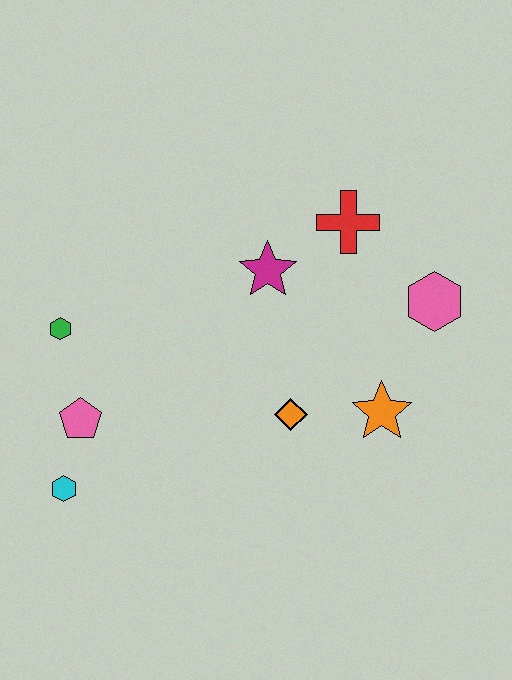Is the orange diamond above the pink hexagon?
No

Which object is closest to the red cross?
The magenta star is closest to the red cross.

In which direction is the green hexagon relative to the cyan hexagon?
The green hexagon is above the cyan hexagon.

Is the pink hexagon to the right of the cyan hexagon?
Yes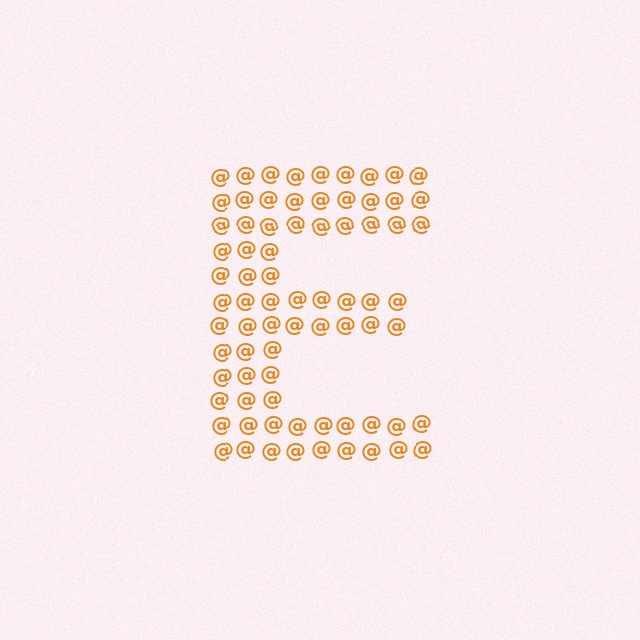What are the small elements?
The small elements are at signs.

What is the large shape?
The large shape is the letter E.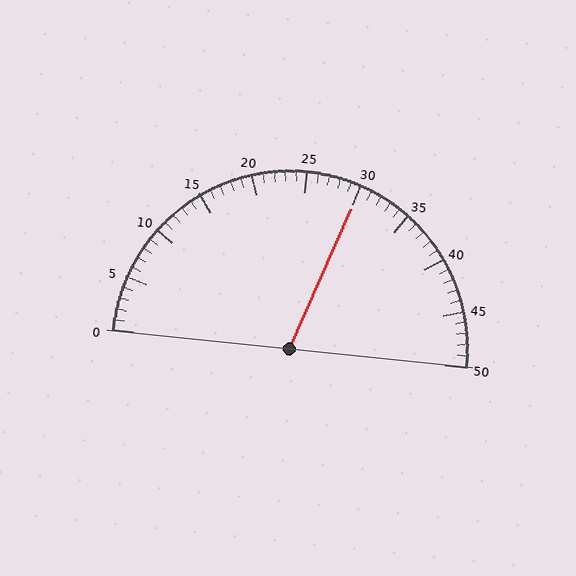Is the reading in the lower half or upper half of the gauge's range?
The reading is in the upper half of the range (0 to 50).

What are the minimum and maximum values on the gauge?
The gauge ranges from 0 to 50.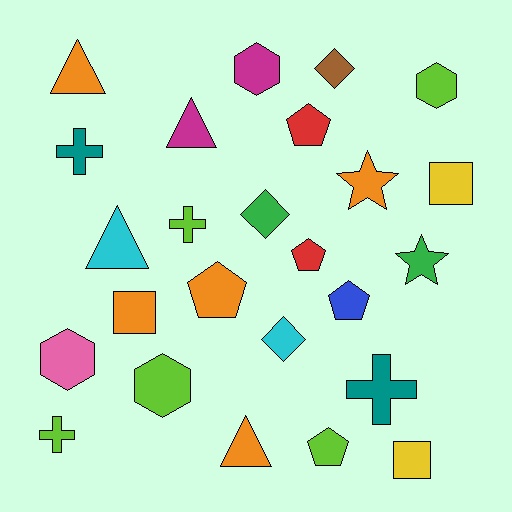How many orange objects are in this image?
There are 5 orange objects.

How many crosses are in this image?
There are 4 crosses.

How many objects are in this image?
There are 25 objects.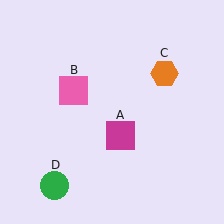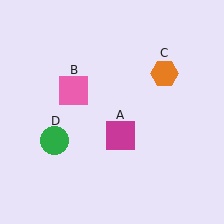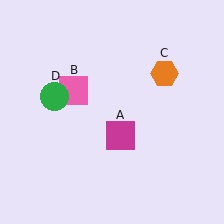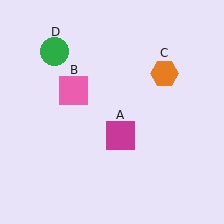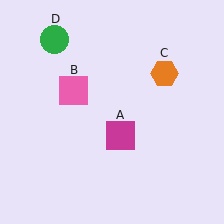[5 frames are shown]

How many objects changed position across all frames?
1 object changed position: green circle (object D).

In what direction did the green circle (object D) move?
The green circle (object D) moved up.